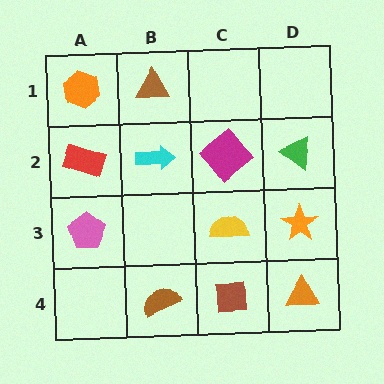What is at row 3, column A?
A pink pentagon.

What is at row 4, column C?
A brown square.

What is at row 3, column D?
An orange star.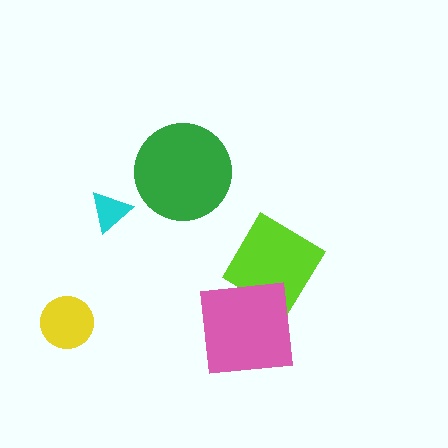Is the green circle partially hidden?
No, no other shape covers it.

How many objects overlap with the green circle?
0 objects overlap with the green circle.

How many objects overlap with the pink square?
1 object overlaps with the pink square.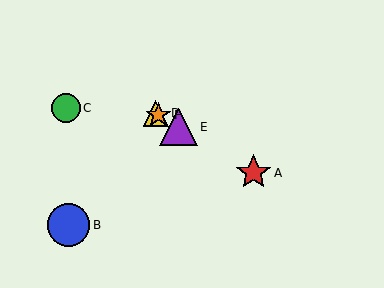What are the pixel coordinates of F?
Object F is at (158, 115).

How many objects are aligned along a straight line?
4 objects (A, D, E, F) are aligned along a straight line.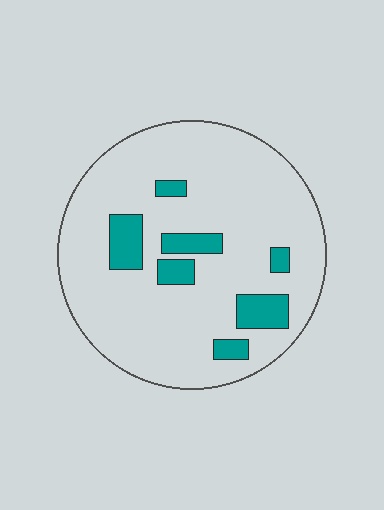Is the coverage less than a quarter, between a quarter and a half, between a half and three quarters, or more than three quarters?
Less than a quarter.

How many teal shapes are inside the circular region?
7.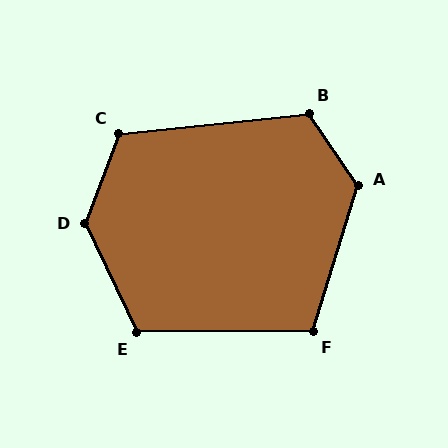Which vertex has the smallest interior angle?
F, at approximately 108 degrees.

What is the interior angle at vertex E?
Approximately 115 degrees (obtuse).